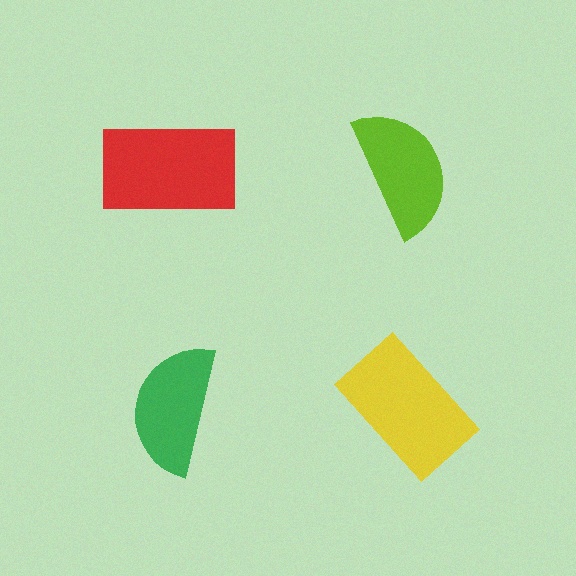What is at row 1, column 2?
A lime semicircle.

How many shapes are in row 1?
2 shapes.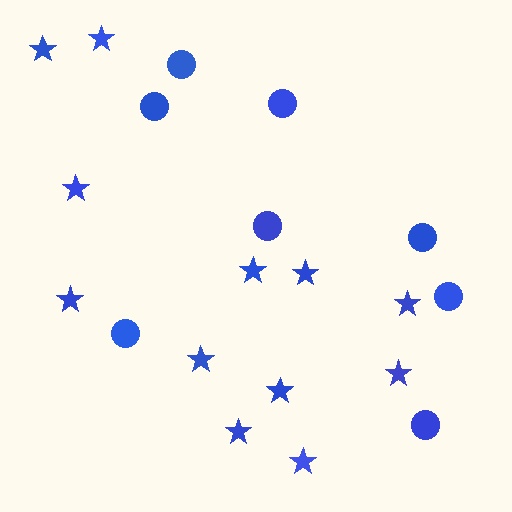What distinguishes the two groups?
There are 2 groups: one group of stars (12) and one group of circles (8).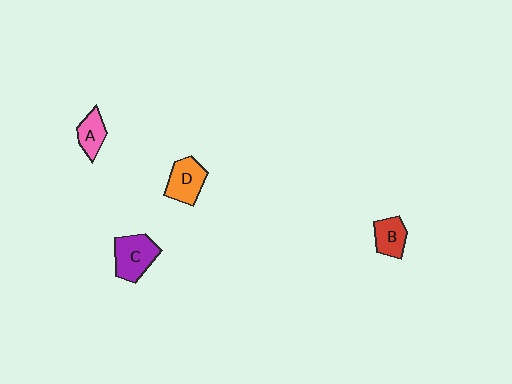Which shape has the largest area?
Shape C (purple).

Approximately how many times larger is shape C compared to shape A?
Approximately 1.6 times.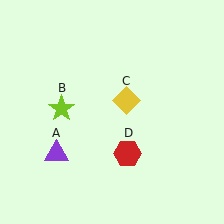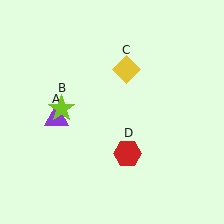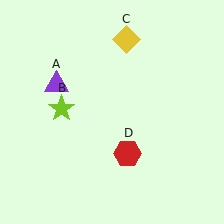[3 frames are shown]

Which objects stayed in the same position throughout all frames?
Lime star (object B) and red hexagon (object D) remained stationary.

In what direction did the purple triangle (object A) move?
The purple triangle (object A) moved up.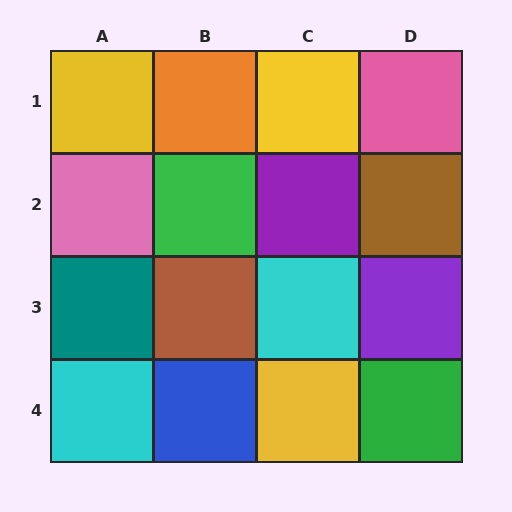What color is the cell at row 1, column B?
Orange.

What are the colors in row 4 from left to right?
Cyan, blue, yellow, green.